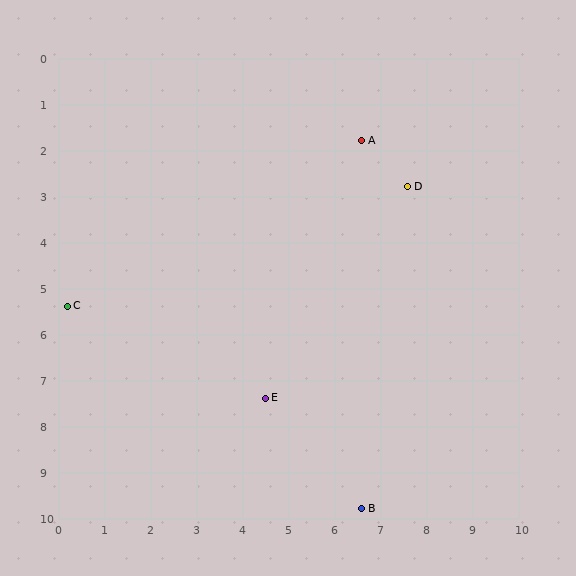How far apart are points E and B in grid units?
Points E and B are about 3.2 grid units apart.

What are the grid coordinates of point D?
Point D is at approximately (7.6, 2.8).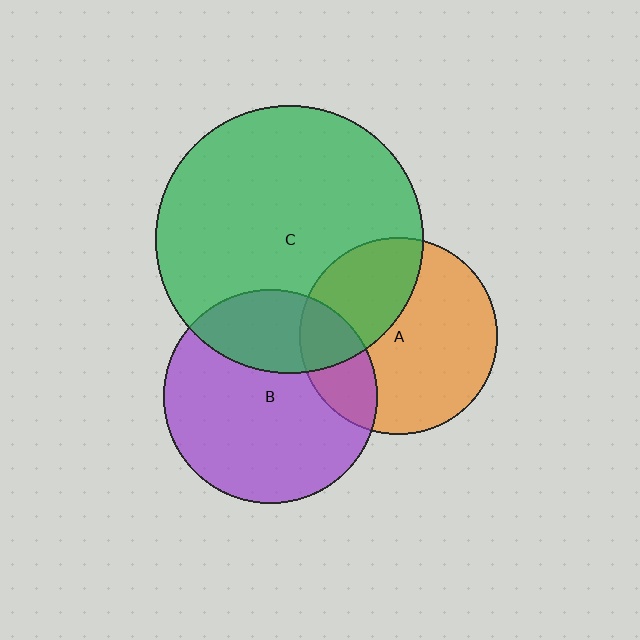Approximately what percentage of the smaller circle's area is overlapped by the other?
Approximately 30%.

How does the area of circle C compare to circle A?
Approximately 1.8 times.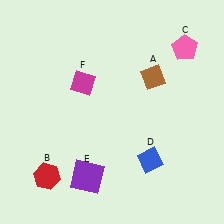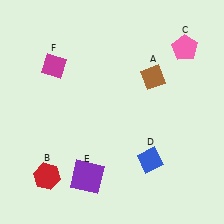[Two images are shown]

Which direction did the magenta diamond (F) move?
The magenta diamond (F) moved left.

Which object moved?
The magenta diamond (F) moved left.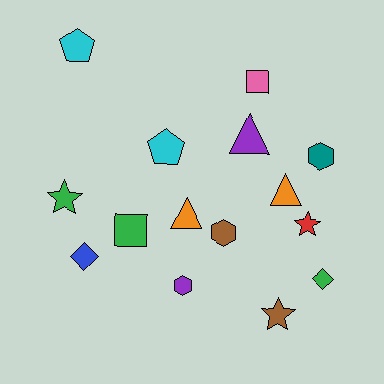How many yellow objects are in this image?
There are no yellow objects.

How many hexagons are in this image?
There are 3 hexagons.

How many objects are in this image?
There are 15 objects.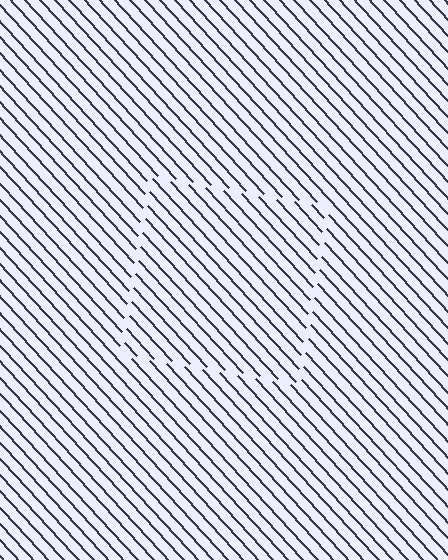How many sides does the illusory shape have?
4 sides — the line-ends trace a square.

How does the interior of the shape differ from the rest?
The interior of the shape contains the same grating, shifted by half a period — the contour is defined by the phase discontinuity where line-ends from the inner and outer gratings abut.